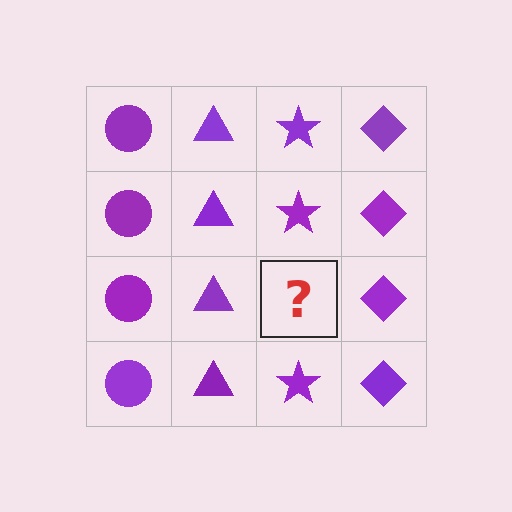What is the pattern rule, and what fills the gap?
The rule is that each column has a consistent shape. The gap should be filled with a purple star.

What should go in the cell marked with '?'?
The missing cell should contain a purple star.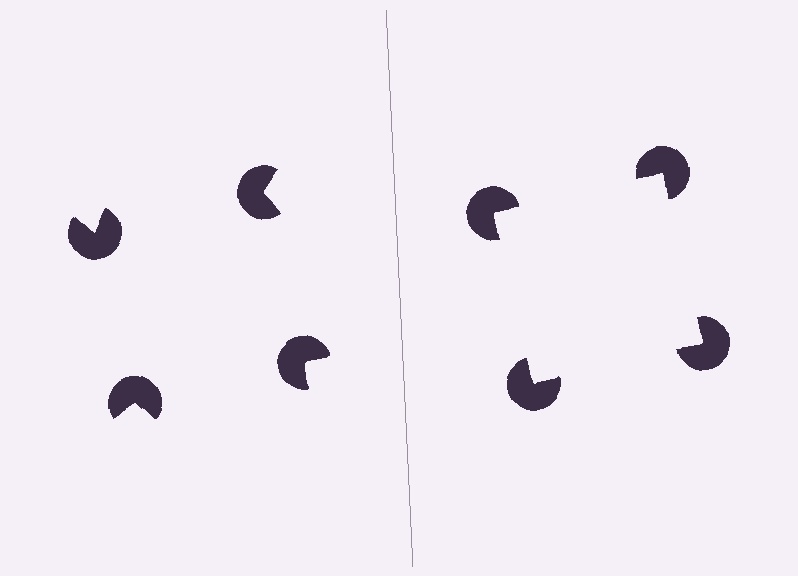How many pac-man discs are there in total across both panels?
8 — 4 on each side.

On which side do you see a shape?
An illusory square appears on the right side. On the left side the wedge cuts are rotated, so no coherent shape forms.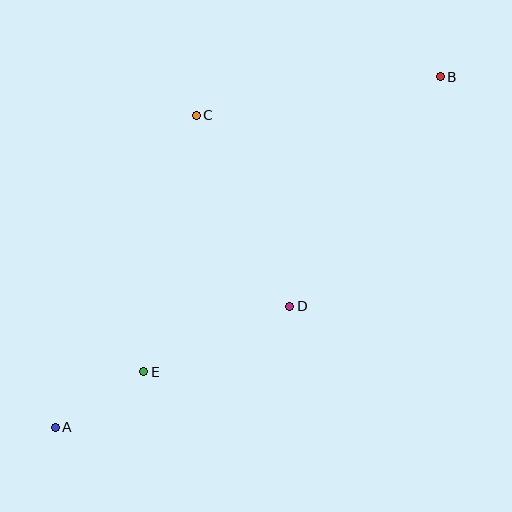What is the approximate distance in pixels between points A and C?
The distance between A and C is approximately 343 pixels.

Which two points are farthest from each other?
Points A and B are farthest from each other.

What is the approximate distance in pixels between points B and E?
The distance between B and E is approximately 418 pixels.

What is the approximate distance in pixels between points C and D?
The distance between C and D is approximately 213 pixels.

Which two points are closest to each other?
Points A and E are closest to each other.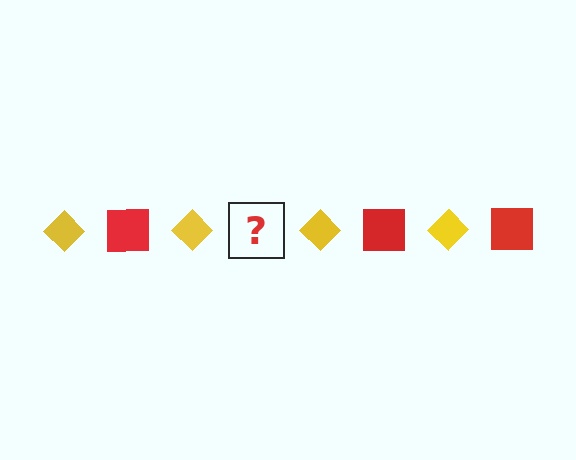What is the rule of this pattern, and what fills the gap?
The rule is that the pattern alternates between yellow diamond and red square. The gap should be filled with a red square.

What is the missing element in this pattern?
The missing element is a red square.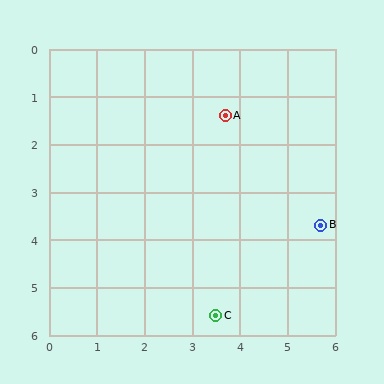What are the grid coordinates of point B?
Point B is at approximately (5.7, 3.7).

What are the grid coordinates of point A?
Point A is at approximately (3.7, 1.4).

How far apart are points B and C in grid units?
Points B and C are about 2.9 grid units apart.